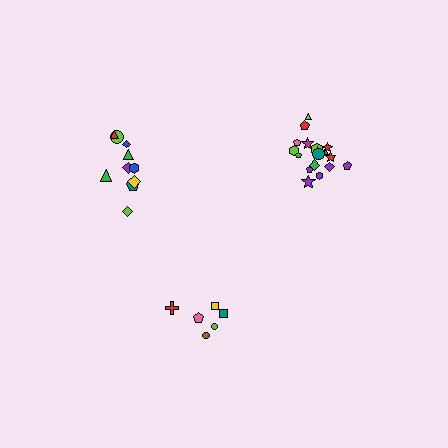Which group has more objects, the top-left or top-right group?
The top-right group.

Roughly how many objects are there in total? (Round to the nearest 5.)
Roughly 35 objects in total.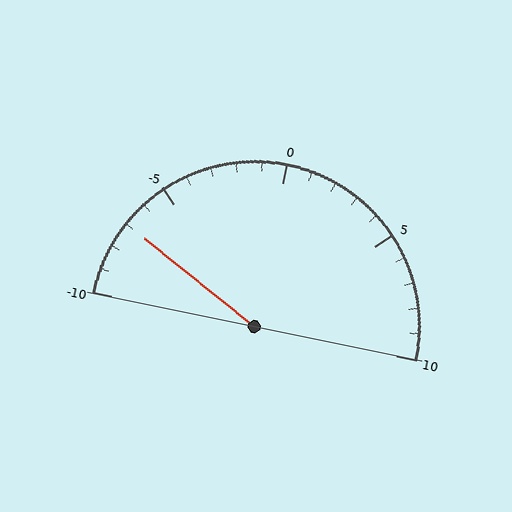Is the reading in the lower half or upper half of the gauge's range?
The reading is in the lower half of the range (-10 to 10).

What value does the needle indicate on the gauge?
The needle indicates approximately -7.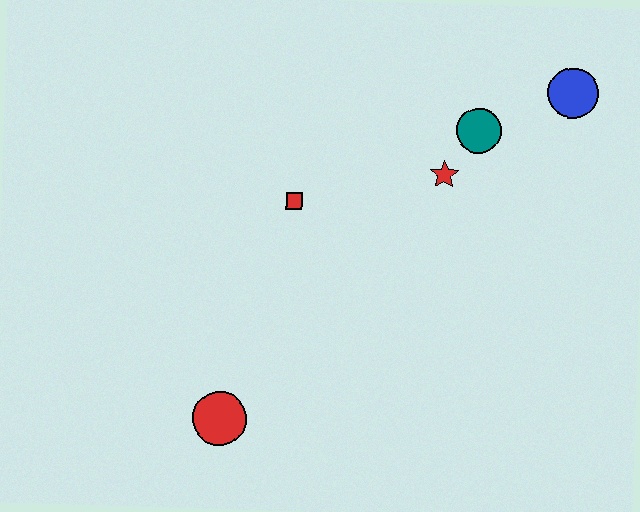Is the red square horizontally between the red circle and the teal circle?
Yes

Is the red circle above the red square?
No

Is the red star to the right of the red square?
Yes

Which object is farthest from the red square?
The blue circle is farthest from the red square.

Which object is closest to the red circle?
The red square is closest to the red circle.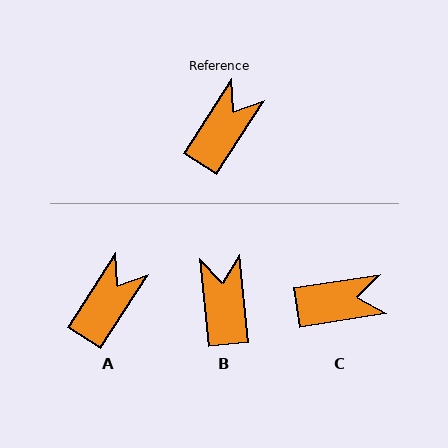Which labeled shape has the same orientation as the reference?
A.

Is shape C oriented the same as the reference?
No, it is off by about 49 degrees.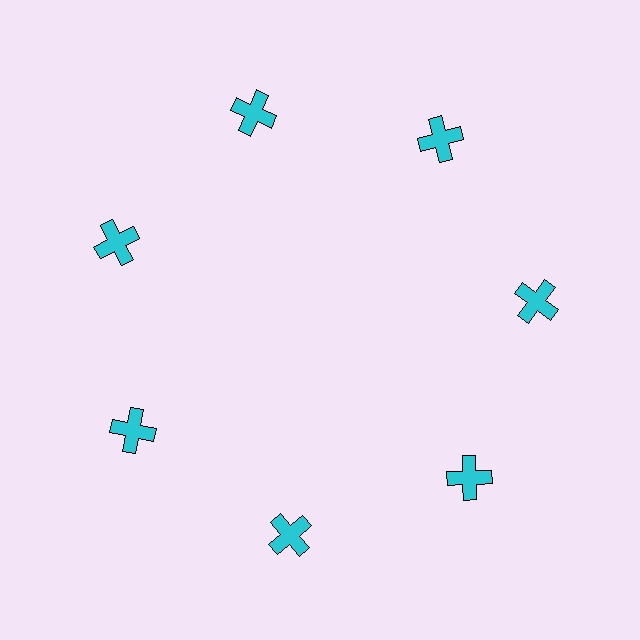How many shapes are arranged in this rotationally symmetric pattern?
There are 7 shapes, arranged in 7 groups of 1.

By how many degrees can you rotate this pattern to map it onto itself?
The pattern maps onto itself every 51 degrees of rotation.